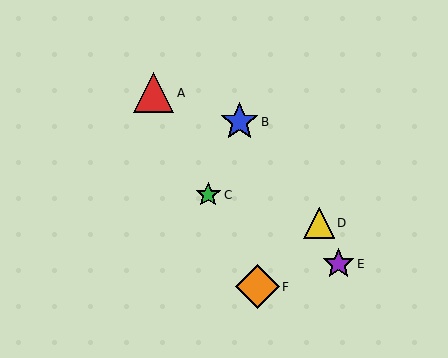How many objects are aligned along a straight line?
3 objects (A, C, F) are aligned along a straight line.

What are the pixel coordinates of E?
Object E is at (339, 264).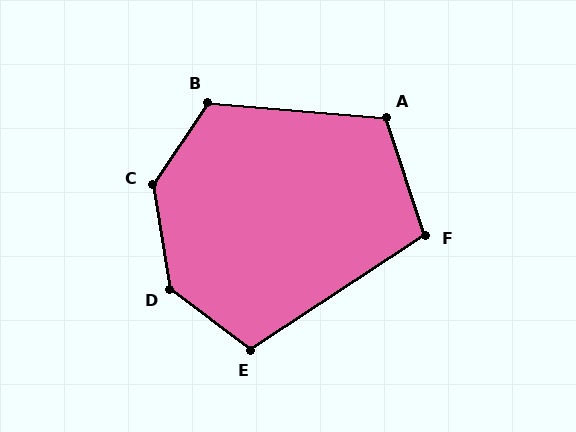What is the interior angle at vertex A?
Approximately 113 degrees (obtuse).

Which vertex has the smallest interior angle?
F, at approximately 105 degrees.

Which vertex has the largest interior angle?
C, at approximately 137 degrees.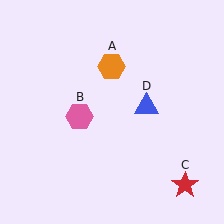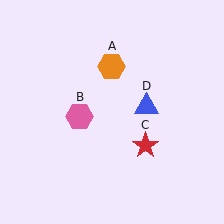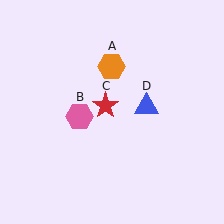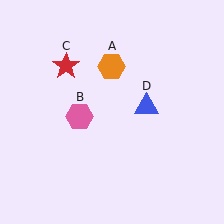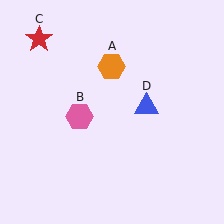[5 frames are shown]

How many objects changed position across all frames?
1 object changed position: red star (object C).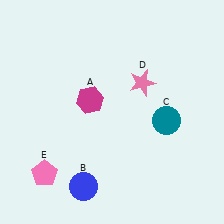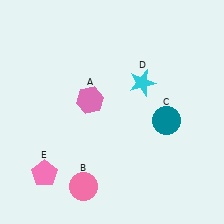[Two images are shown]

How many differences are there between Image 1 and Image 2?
There are 3 differences between the two images.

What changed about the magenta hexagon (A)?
In Image 1, A is magenta. In Image 2, it changed to pink.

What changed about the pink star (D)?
In Image 1, D is pink. In Image 2, it changed to cyan.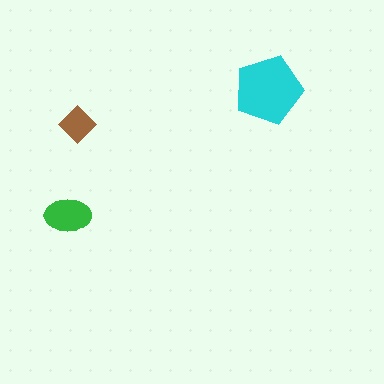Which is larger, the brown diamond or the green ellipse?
The green ellipse.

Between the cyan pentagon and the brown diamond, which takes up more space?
The cyan pentagon.